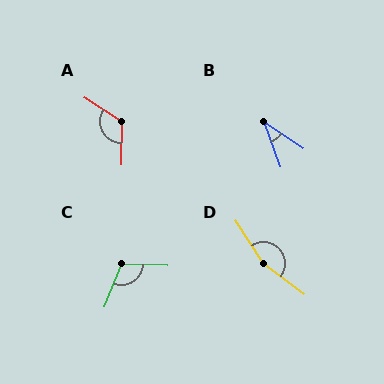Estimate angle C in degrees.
Approximately 110 degrees.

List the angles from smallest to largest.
B (37°), C (110°), A (123°), D (160°).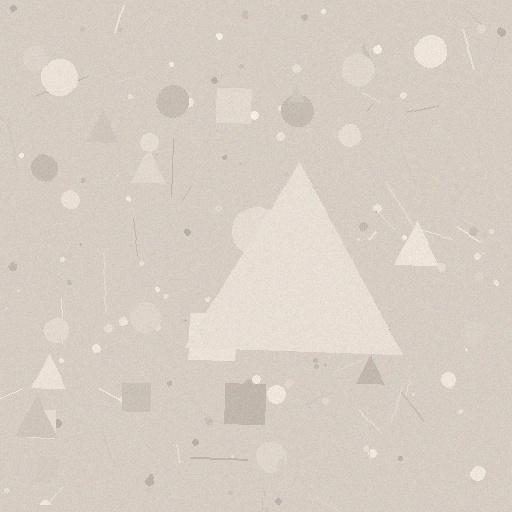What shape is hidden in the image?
A triangle is hidden in the image.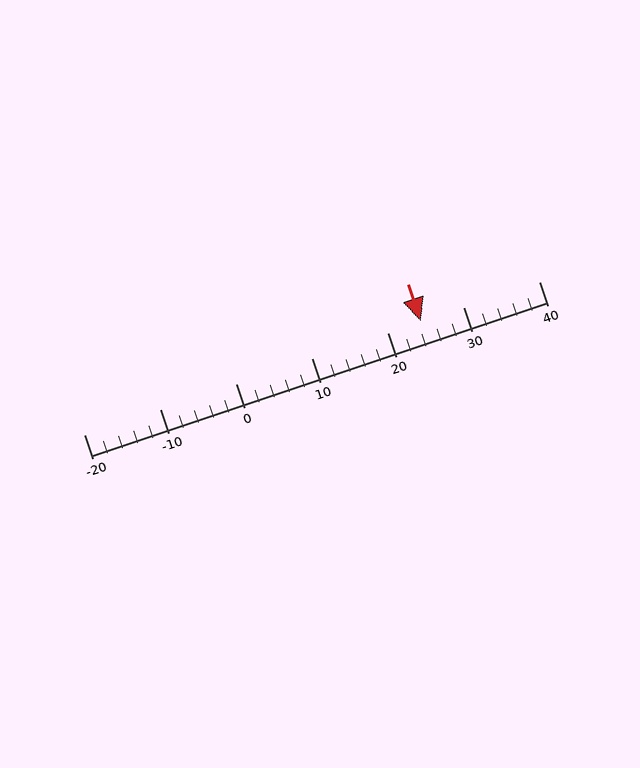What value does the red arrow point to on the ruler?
The red arrow points to approximately 24.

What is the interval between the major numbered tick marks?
The major tick marks are spaced 10 units apart.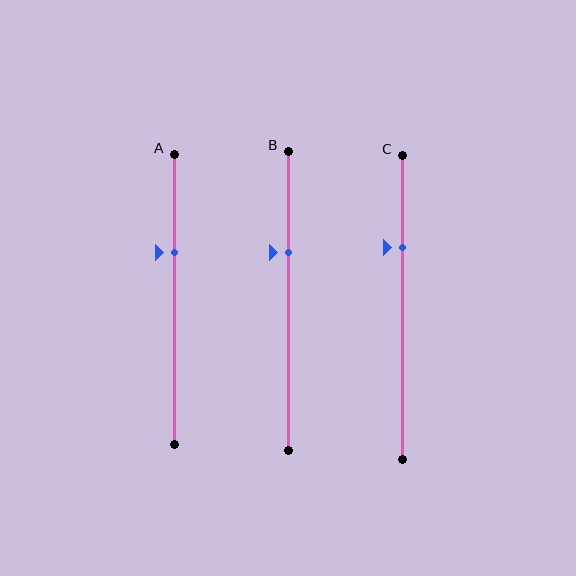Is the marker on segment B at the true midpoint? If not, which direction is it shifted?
No, the marker on segment B is shifted upward by about 16% of the segment length.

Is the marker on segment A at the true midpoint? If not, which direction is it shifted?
No, the marker on segment A is shifted upward by about 16% of the segment length.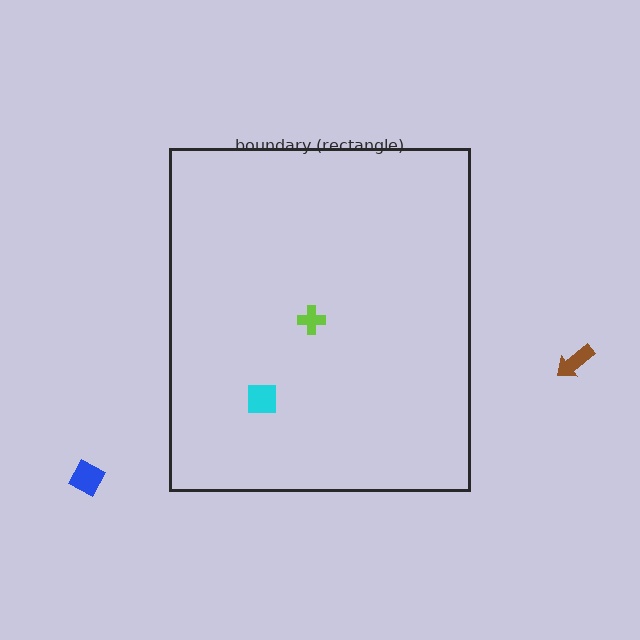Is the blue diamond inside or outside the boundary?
Outside.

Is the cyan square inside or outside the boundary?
Inside.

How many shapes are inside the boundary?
2 inside, 2 outside.